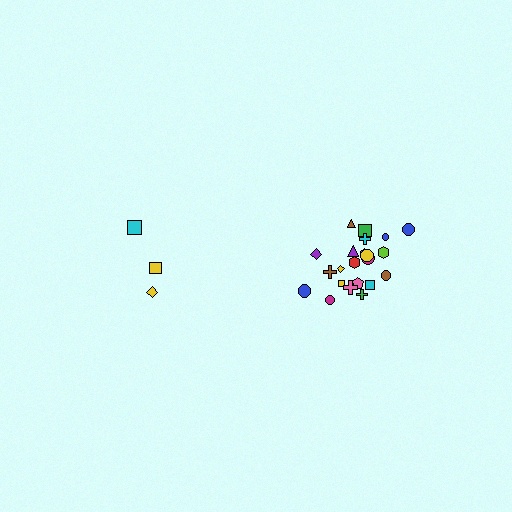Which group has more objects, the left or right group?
The right group.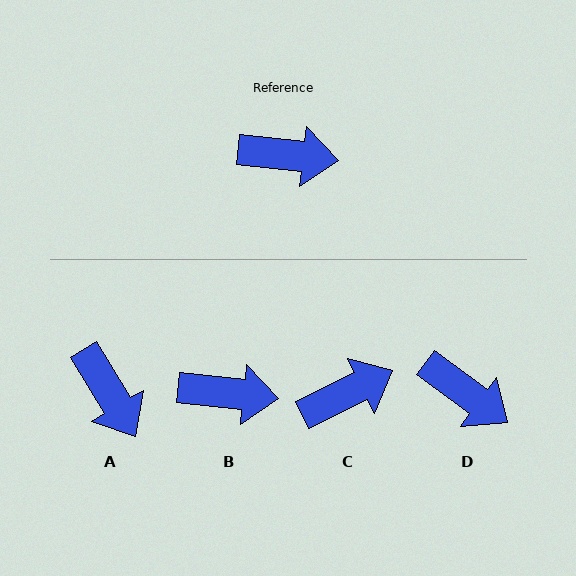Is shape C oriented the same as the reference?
No, it is off by about 33 degrees.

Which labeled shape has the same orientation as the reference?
B.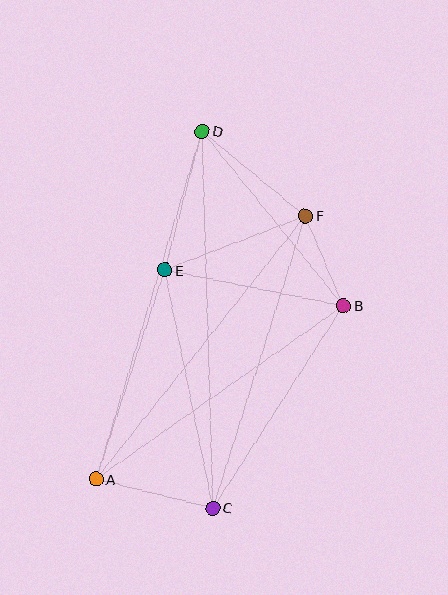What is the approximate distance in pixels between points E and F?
The distance between E and F is approximately 150 pixels.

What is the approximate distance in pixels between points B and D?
The distance between B and D is approximately 225 pixels.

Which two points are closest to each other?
Points B and F are closest to each other.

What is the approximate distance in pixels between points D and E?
The distance between D and E is approximately 144 pixels.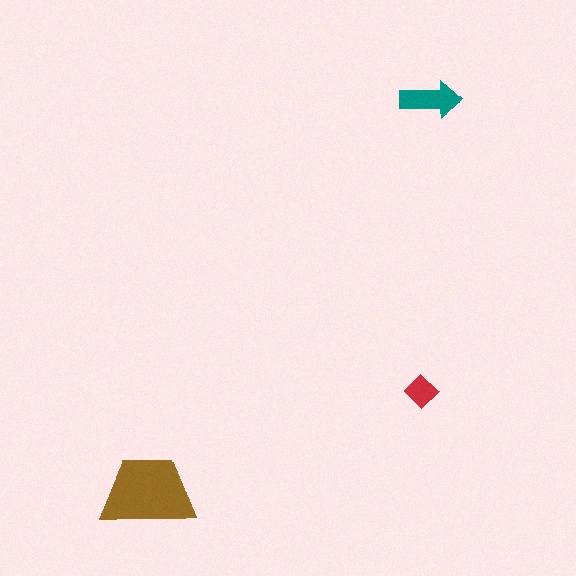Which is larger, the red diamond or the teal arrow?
The teal arrow.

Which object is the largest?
The brown trapezoid.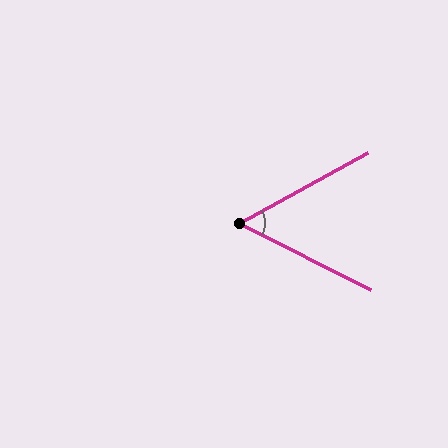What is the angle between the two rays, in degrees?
Approximately 55 degrees.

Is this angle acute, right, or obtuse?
It is acute.